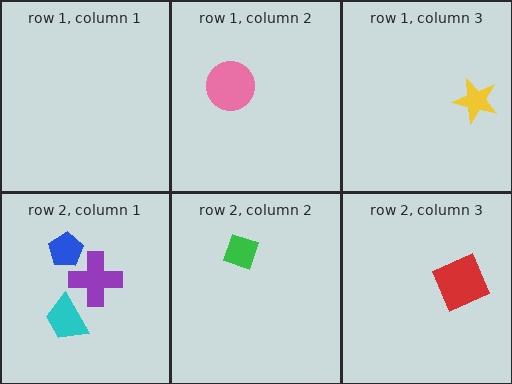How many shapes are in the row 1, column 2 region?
1.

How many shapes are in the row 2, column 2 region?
1.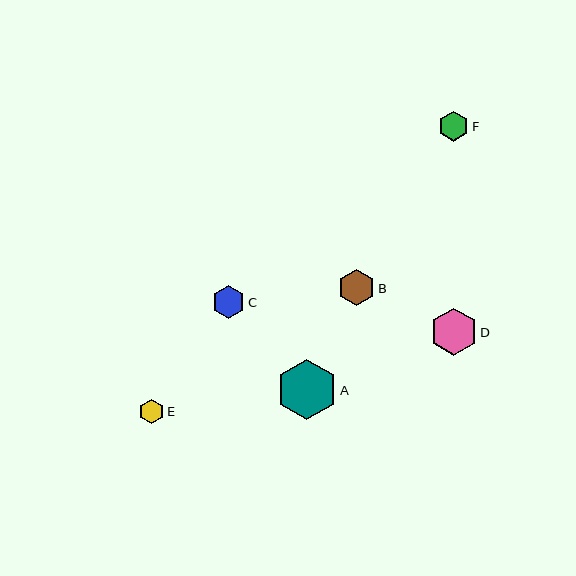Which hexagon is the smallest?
Hexagon E is the smallest with a size of approximately 25 pixels.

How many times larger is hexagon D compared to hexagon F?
Hexagon D is approximately 1.6 times the size of hexagon F.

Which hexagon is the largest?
Hexagon A is the largest with a size of approximately 61 pixels.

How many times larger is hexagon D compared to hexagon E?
Hexagon D is approximately 1.9 times the size of hexagon E.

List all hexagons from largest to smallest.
From largest to smallest: A, D, B, C, F, E.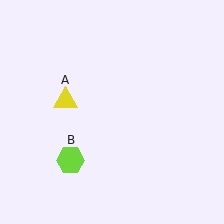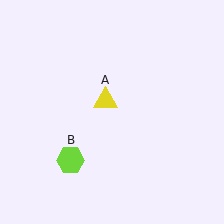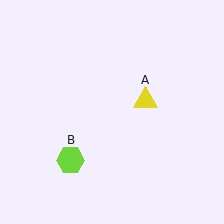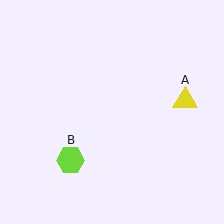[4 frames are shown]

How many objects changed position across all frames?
1 object changed position: yellow triangle (object A).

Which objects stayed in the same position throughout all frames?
Lime hexagon (object B) remained stationary.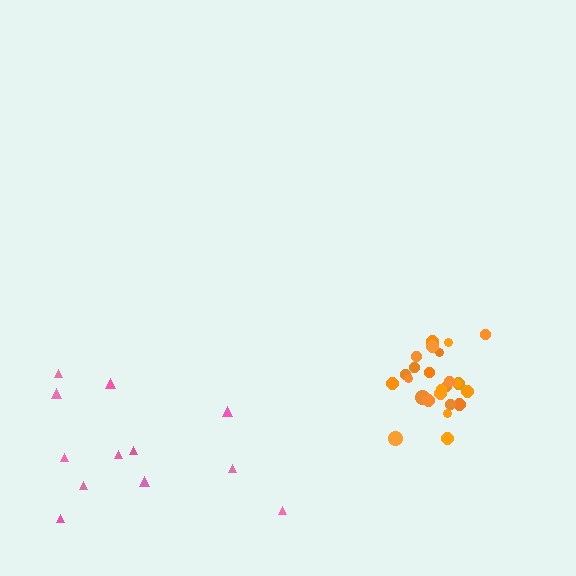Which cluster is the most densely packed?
Orange.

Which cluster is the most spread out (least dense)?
Pink.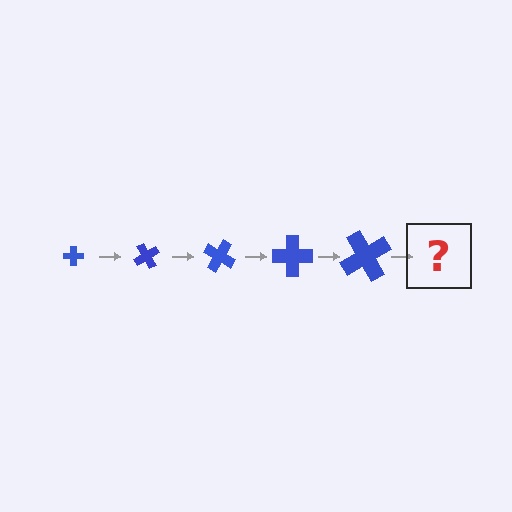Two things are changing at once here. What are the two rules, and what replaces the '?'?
The two rules are that the cross grows larger each step and it rotates 60 degrees each step. The '?' should be a cross, larger than the previous one and rotated 300 degrees from the start.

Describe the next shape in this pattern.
It should be a cross, larger than the previous one and rotated 300 degrees from the start.